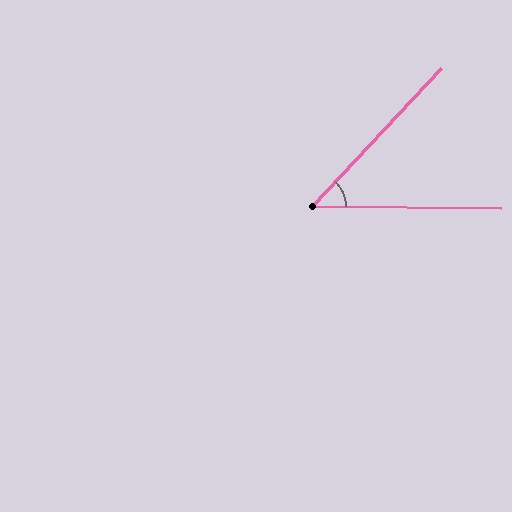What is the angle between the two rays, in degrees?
Approximately 47 degrees.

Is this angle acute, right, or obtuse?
It is acute.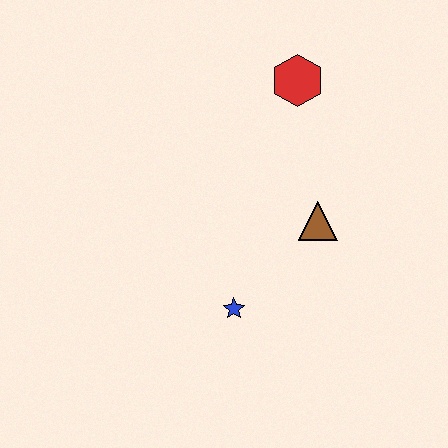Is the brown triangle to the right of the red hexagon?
Yes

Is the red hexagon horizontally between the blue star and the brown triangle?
Yes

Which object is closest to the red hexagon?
The brown triangle is closest to the red hexagon.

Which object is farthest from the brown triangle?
The red hexagon is farthest from the brown triangle.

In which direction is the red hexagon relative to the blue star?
The red hexagon is above the blue star.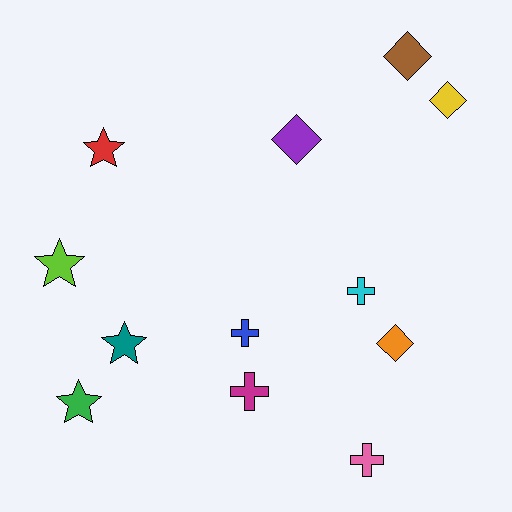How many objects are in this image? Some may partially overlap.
There are 12 objects.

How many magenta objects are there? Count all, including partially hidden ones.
There is 1 magenta object.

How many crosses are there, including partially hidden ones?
There are 4 crosses.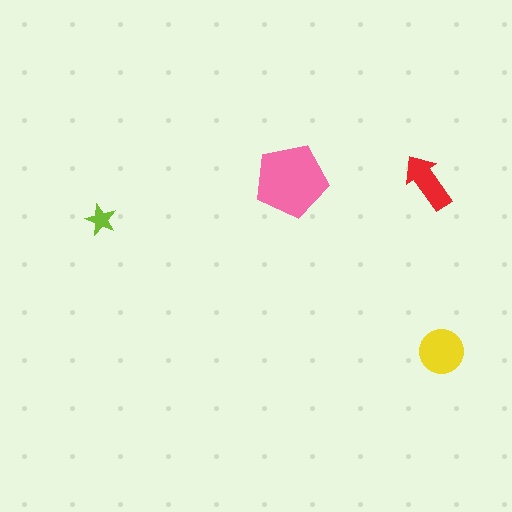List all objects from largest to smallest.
The pink pentagon, the yellow circle, the red arrow, the lime star.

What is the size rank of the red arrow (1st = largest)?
3rd.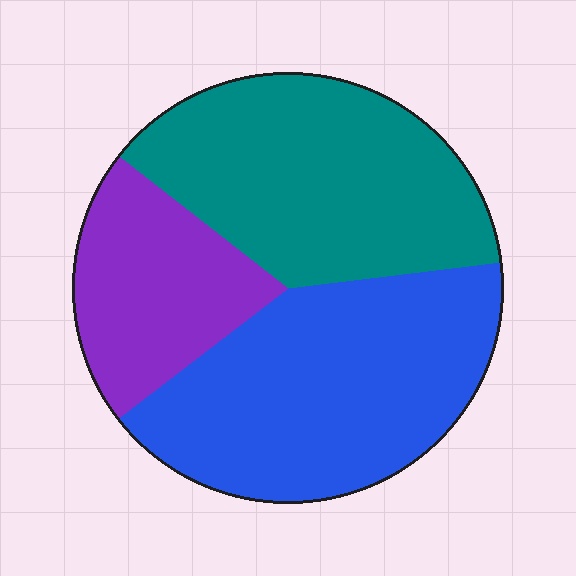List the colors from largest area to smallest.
From largest to smallest: blue, teal, purple.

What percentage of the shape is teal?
Teal covers 38% of the shape.